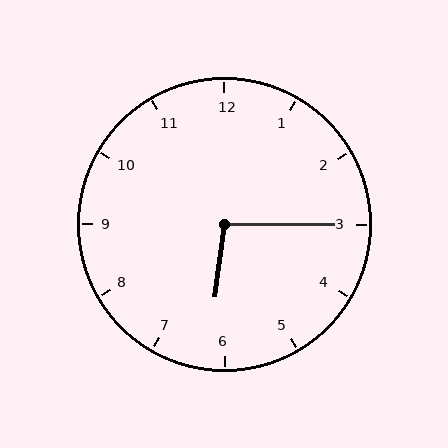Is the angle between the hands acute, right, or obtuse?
It is obtuse.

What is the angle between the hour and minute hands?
Approximately 98 degrees.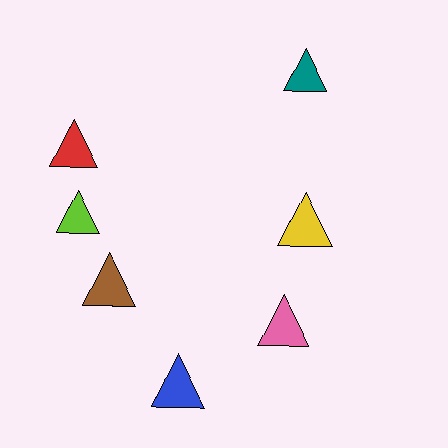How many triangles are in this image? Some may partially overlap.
There are 7 triangles.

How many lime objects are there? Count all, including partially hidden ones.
There is 1 lime object.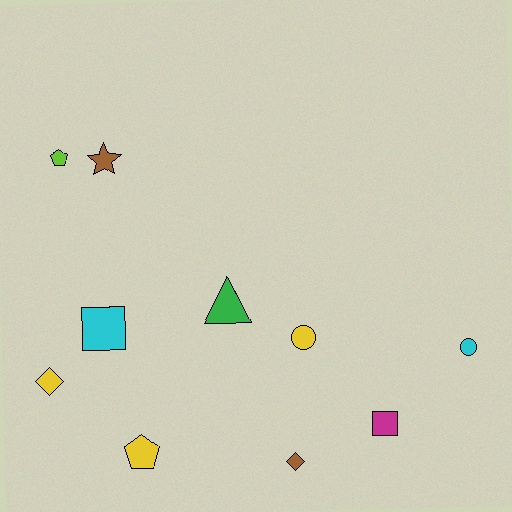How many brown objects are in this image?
There are 2 brown objects.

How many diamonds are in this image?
There are 2 diamonds.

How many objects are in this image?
There are 10 objects.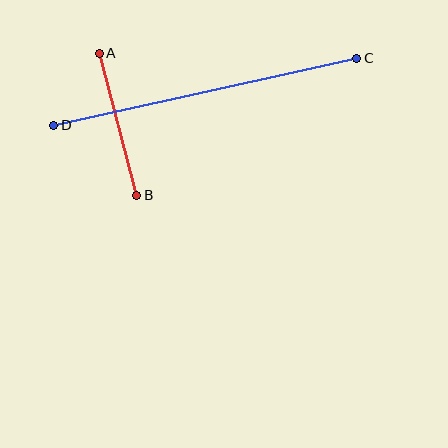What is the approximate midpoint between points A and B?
The midpoint is at approximately (118, 124) pixels.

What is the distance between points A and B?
The distance is approximately 147 pixels.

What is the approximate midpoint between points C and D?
The midpoint is at approximately (205, 92) pixels.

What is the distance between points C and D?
The distance is approximately 310 pixels.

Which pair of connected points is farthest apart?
Points C and D are farthest apart.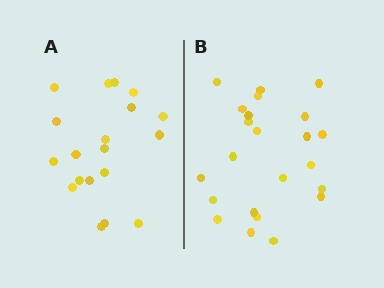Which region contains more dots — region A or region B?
Region B (the right region) has more dots.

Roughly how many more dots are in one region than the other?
Region B has about 4 more dots than region A.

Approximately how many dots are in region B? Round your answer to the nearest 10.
About 20 dots. (The exact count is 23, which rounds to 20.)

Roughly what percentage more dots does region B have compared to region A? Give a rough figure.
About 20% more.